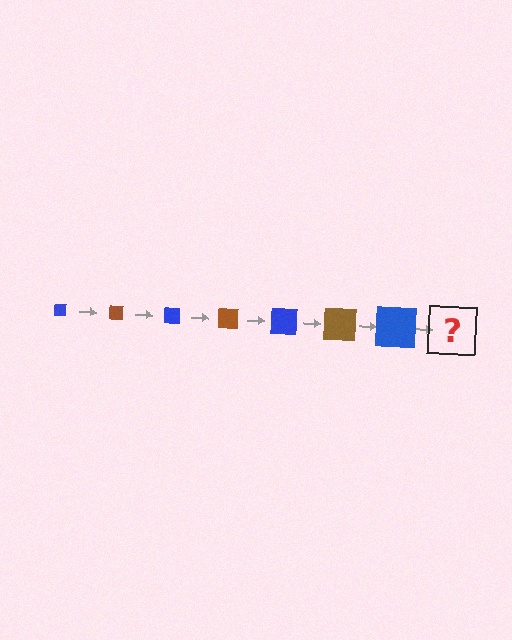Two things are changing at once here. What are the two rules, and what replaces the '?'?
The two rules are that the square grows larger each step and the color cycles through blue and brown. The '?' should be a brown square, larger than the previous one.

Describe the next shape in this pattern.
It should be a brown square, larger than the previous one.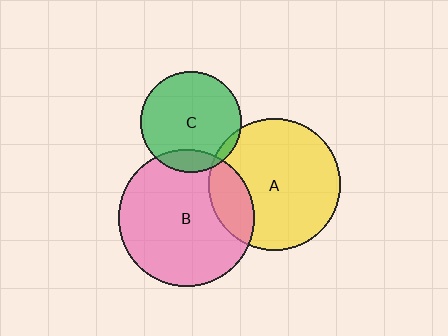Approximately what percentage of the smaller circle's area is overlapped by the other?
Approximately 5%.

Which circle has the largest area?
Circle B (pink).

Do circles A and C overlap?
Yes.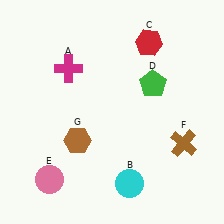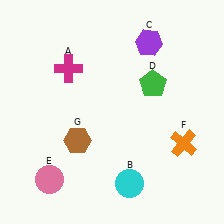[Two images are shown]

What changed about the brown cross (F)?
In Image 1, F is brown. In Image 2, it changed to orange.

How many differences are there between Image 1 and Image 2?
There are 2 differences between the two images.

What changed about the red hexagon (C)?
In Image 1, C is red. In Image 2, it changed to purple.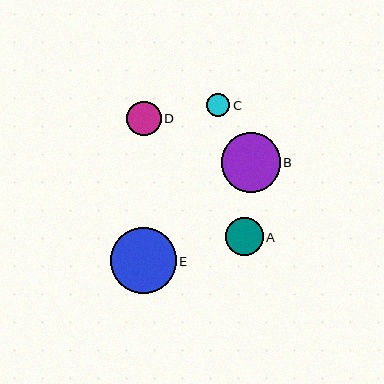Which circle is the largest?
Circle E is the largest with a size of approximately 66 pixels.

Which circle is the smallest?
Circle C is the smallest with a size of approximately 23 pixels.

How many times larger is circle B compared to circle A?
Circle B is approximately 1.6 times the size of circle A.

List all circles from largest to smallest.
From largest to smallest: E, B, A, D, C.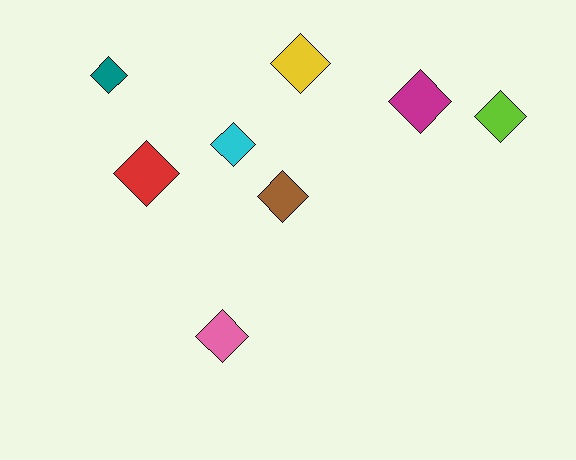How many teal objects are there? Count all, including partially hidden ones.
There is 1 teal object.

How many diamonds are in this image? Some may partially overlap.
There are 8 diamonds.